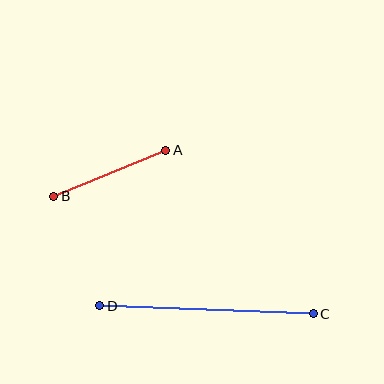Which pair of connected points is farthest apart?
Points C and D are farthest apart.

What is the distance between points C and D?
The distance is approximately 214 pixels.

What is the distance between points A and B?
The distance is approximately 121 pixels.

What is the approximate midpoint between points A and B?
The midpoint is at approximately (110, 173) pixels.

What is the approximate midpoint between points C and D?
The midpoint is at approximately (206, 310) pixels.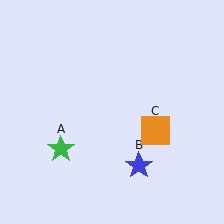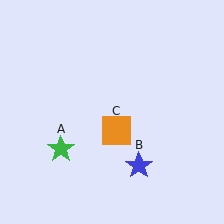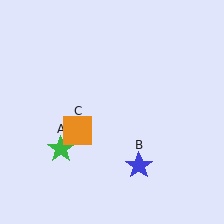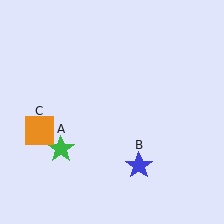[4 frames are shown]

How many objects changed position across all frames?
1 object changed position: orange square (object C).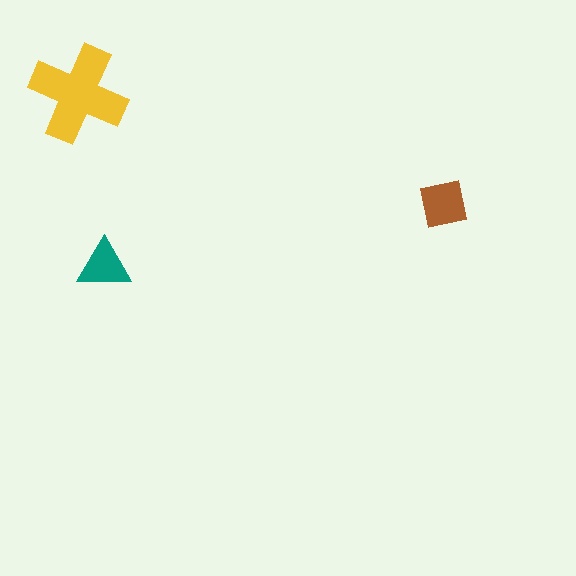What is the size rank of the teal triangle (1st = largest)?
3rd.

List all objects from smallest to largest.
The teal triangle, the brown square, the yellow cross.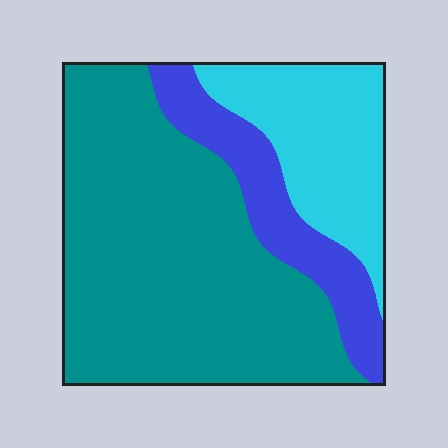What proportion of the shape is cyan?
Cyan covers about 25% of the shape.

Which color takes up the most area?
Teal, at roughly 60%.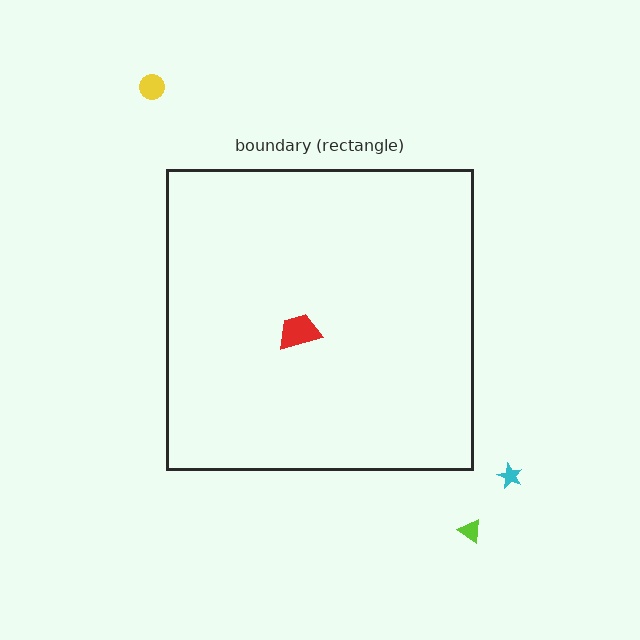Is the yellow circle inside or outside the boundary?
Outside.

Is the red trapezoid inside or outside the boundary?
Inside.